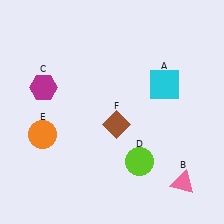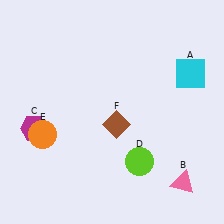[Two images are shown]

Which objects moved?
The objects that moved are: the cyan square (A), the magenta hexagon (C).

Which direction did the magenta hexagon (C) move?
The magenta hexagon (C) moved down.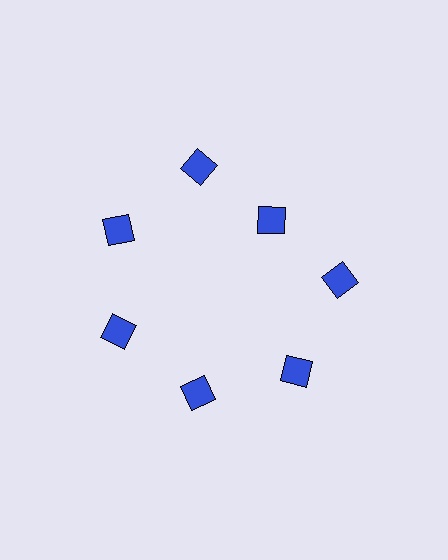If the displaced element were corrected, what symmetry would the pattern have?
It would have 7-fold rotational symmetry — the pattern would map onto itself every 51 degrees.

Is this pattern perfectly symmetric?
No. The 7 blue squares are arranged in a ring, but one element near the 1 o'clock position is pulled inward toward the center, breaking the 7-fold rotational symmetry.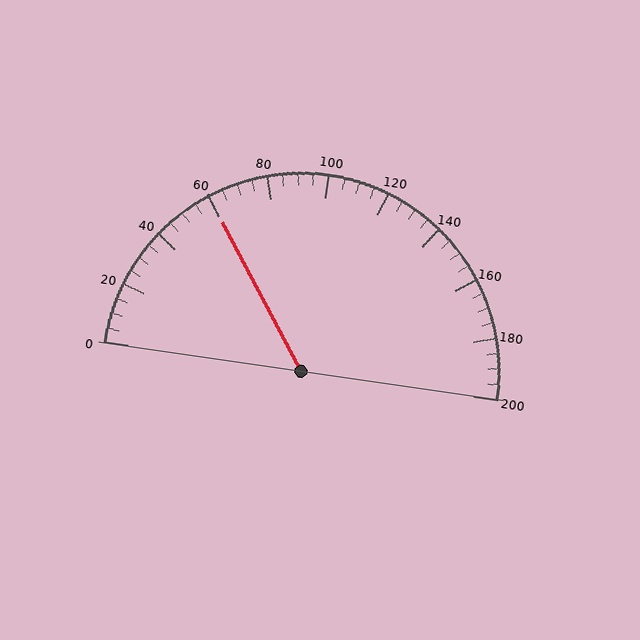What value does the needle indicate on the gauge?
The needle indicates approximately 60.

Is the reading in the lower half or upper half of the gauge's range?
The reading is in the lower half of the range (0 to 200).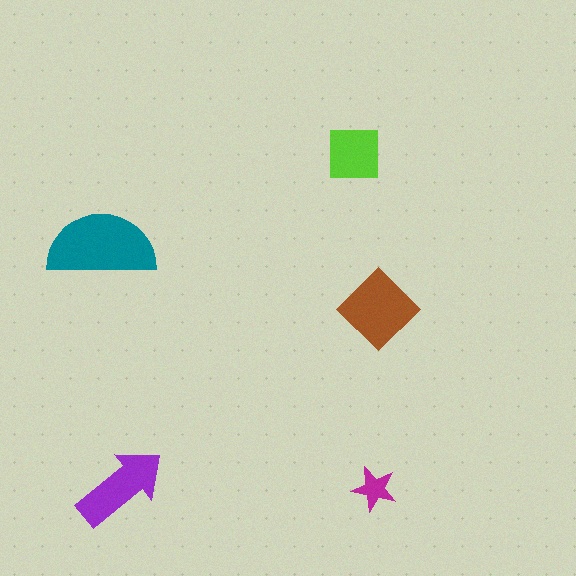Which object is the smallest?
The magenta star.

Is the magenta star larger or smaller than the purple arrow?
Smaller.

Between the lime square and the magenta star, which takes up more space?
The lime square.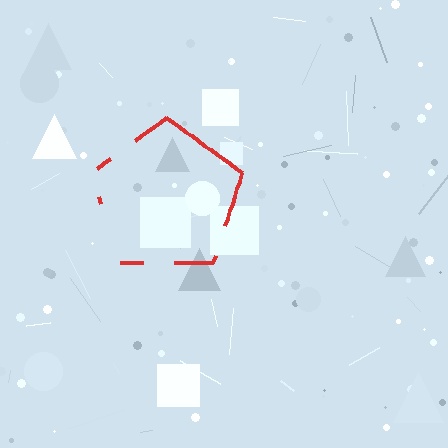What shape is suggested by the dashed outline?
The dashed outline suggests a pentagon.